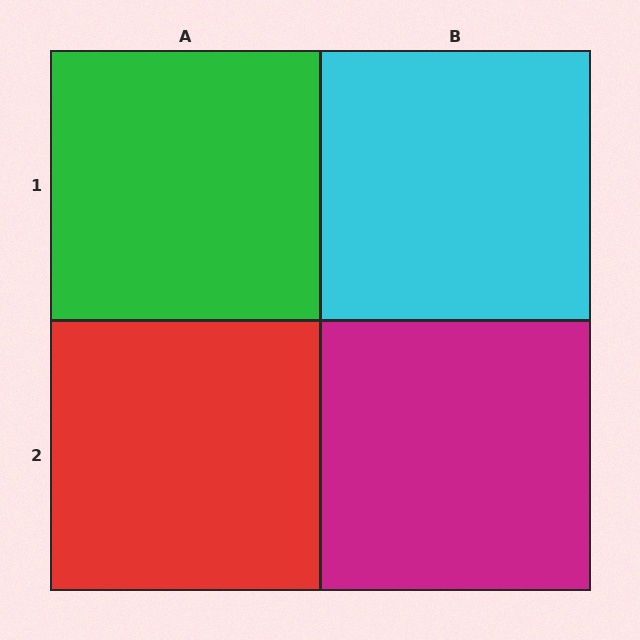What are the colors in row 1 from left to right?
Green, cyan.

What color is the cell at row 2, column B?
Magenta.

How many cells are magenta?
1 cell is magenta.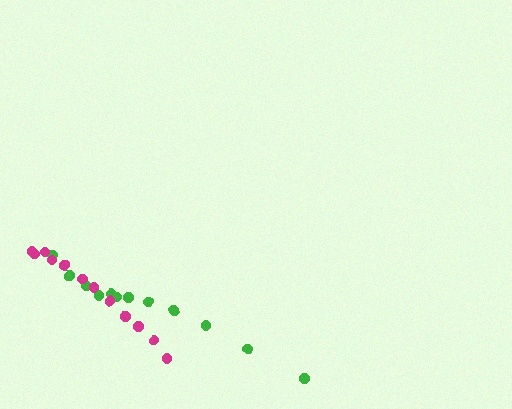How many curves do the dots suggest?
There are 2 distinct paths.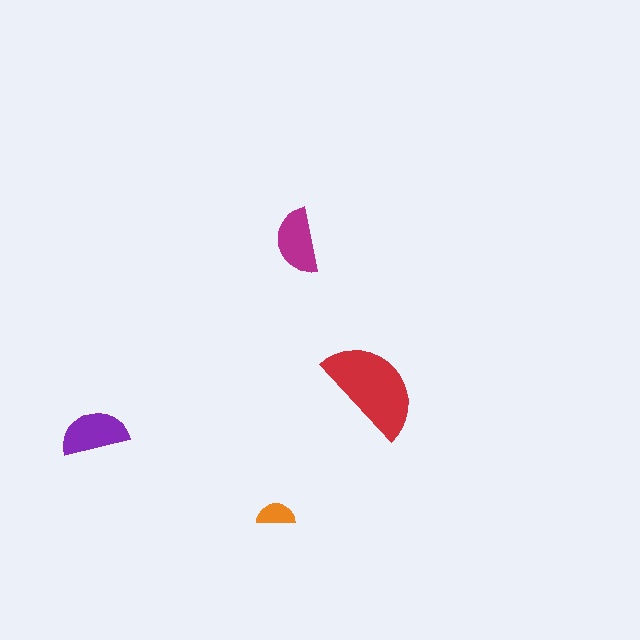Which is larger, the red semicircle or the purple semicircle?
The red one.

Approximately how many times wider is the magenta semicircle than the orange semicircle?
About 1.5 times wider.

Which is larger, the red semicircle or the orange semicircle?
The red one.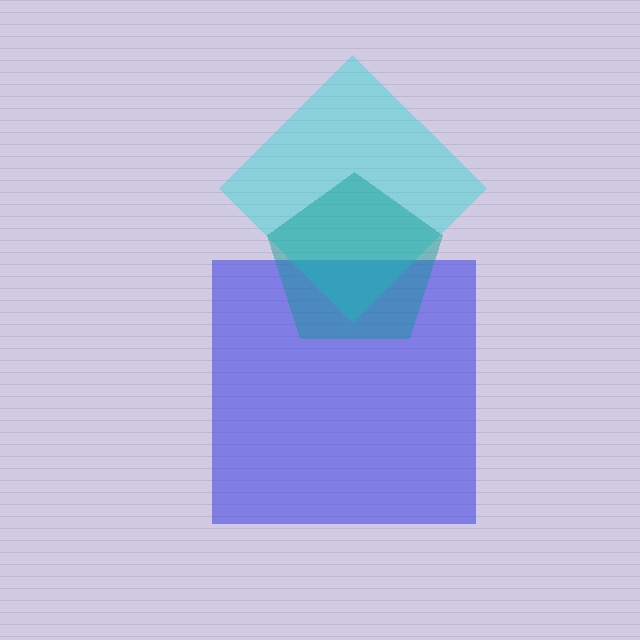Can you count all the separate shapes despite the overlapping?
Yes, there are 3 separate shapes.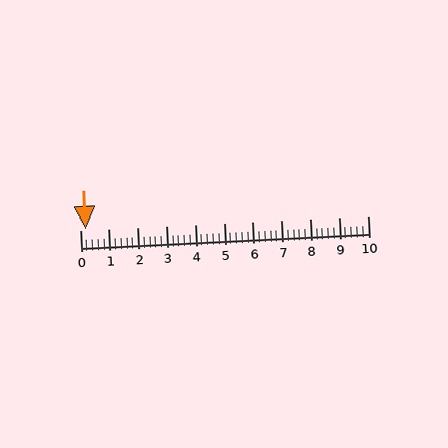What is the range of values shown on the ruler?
The ruler shows values from 0 to 10.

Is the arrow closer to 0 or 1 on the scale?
The arrow is closer to 0.